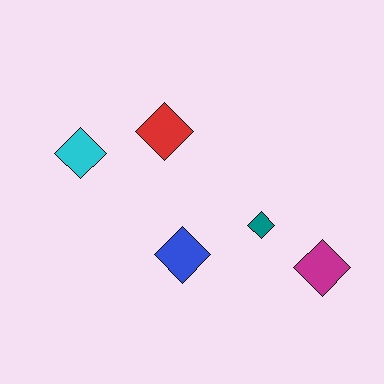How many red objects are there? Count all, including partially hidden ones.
There is 1 red object.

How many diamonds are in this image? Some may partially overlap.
There are 5 diamonds.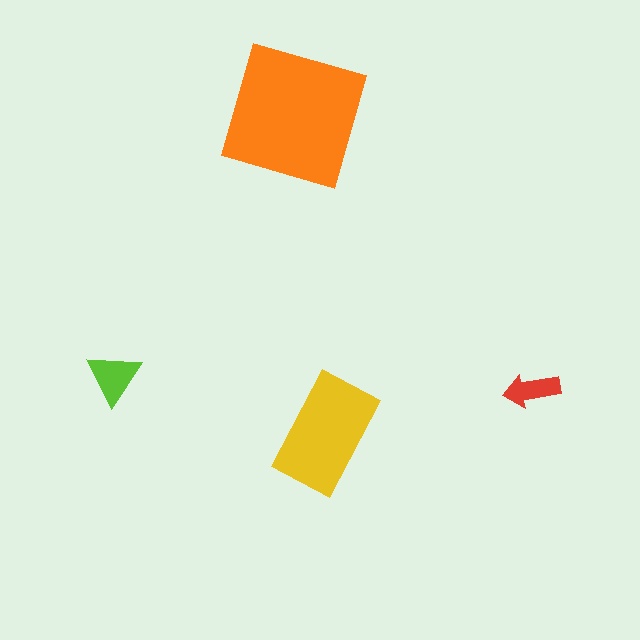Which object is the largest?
The orange square.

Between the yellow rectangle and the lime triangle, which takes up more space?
The yellow rectangle.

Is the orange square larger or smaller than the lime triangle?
Larger.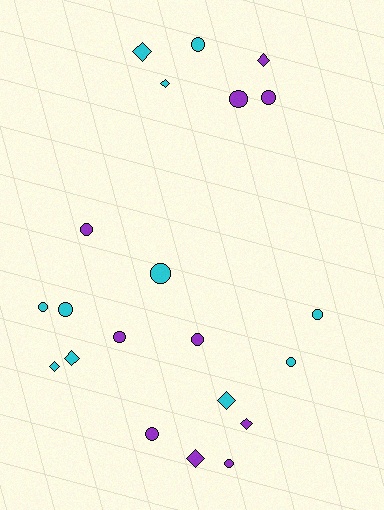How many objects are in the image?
There are 21 objects.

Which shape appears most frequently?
Circle, with 13 objects.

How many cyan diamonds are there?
There are 5 cyan diamonds.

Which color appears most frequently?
Cyan, with 11 objects.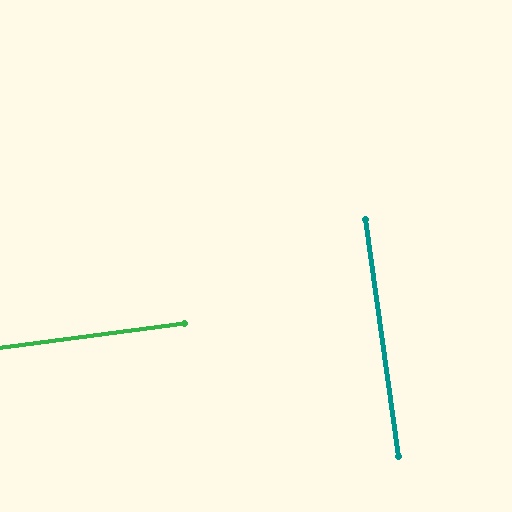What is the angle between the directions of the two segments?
Approximately 90 degrees.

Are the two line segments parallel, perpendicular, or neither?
Perpendicular — they meet at approximately 90°.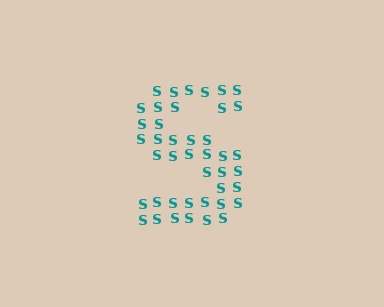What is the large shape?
The large shape is the letter S.